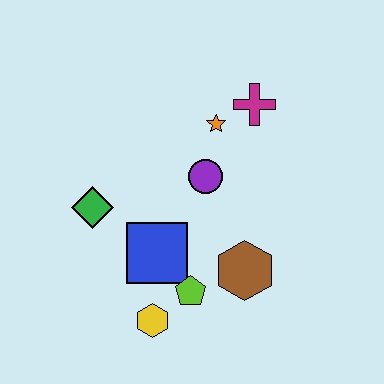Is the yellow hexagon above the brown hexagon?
No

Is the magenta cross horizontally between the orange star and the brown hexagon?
No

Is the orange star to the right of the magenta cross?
No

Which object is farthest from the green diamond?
The magenta cross is farthest from the green diamond.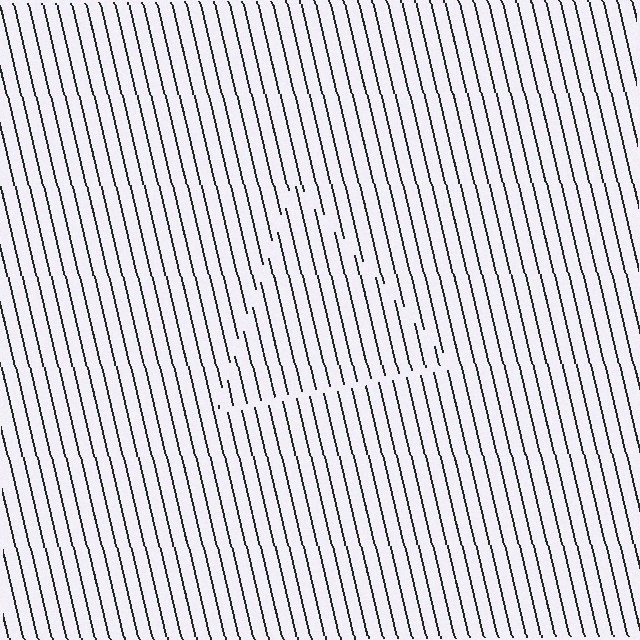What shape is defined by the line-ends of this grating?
An illusory triangle. The interior of the shape contains the same grating, shifted by half a period — the contour is defined by the phase discontinuity where line-ends from the inner and outer gratings abut.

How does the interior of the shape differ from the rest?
The interior of the shape contains the same grating, shifted by half a period — the contour is defined by the phase discontinuity where line-ends from the inner and outer gratings abut.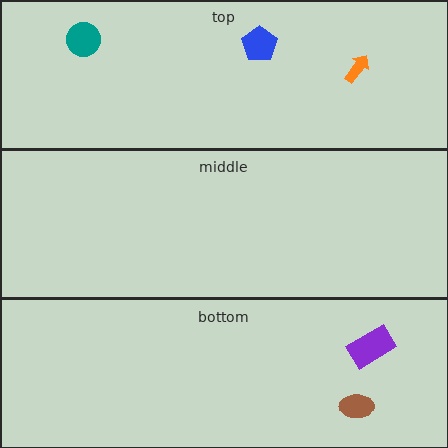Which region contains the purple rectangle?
The bottom region.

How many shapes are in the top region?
3.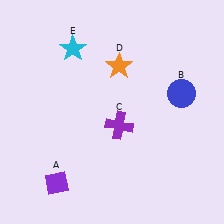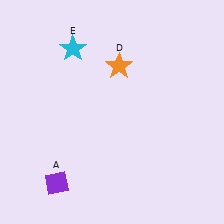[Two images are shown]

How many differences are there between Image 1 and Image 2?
There are 2 differences between the two images.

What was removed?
The blue circle (B), the purple cross (C) were removed in Image 2.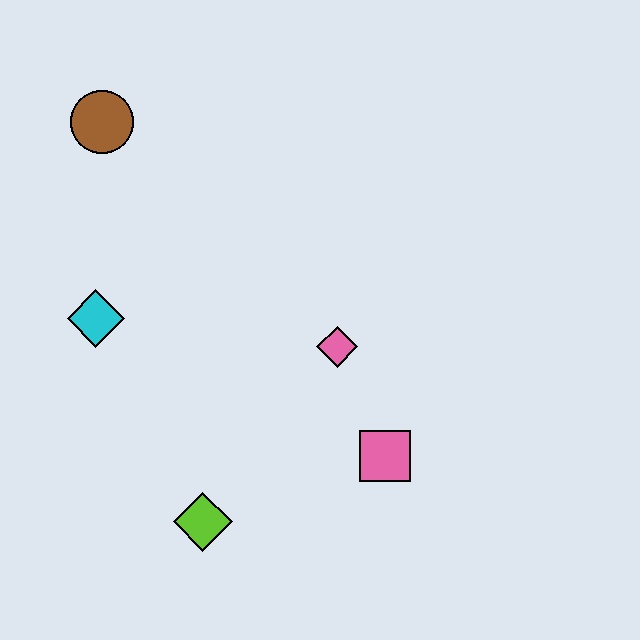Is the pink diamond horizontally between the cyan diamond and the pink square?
Yes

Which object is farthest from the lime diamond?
The brown circle is farthest from the lime diamond.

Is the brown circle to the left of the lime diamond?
Yes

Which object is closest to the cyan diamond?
The brown circle is closest to the cyan diamond.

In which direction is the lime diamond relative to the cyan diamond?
The lime diamond is below the cyan diamond.